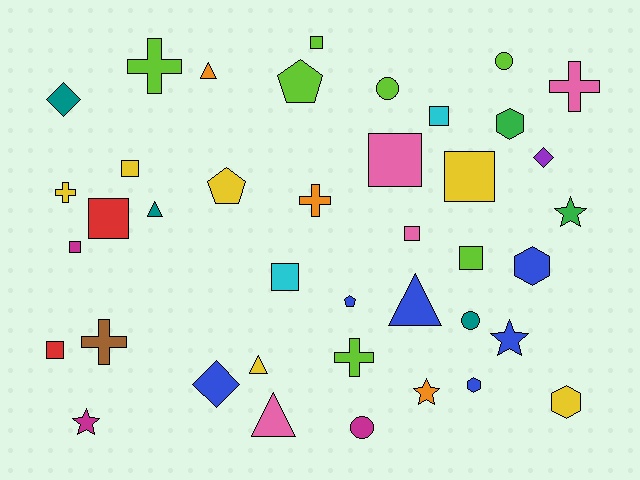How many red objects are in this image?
There are 2 red objects.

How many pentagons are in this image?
There are 3 pentagons.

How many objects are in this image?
There are 40 objects.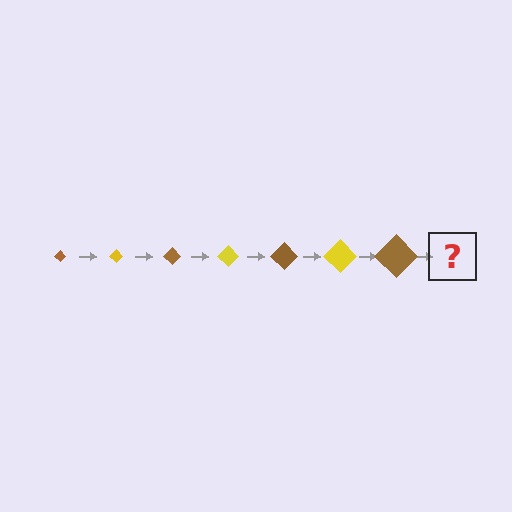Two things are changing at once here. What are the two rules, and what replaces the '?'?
The two rules are that the diamond grows larger each step and the color cycles through brown and yellow. The '?' should be a yellow diamond, larger than the previous one.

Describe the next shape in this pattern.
It should be a yellow diamond, larger than the previous one.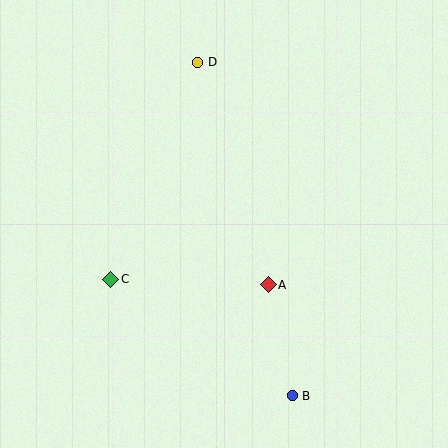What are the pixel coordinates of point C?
Point C is at (111, 279).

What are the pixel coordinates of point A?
Point A is at (268, 285).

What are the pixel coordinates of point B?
Point B is at (292, 396).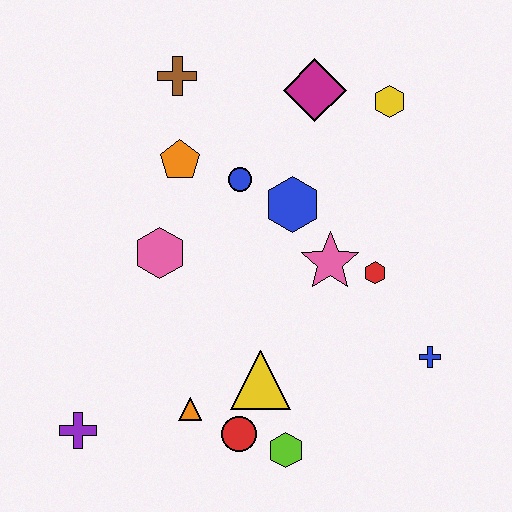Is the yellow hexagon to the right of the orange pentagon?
Yes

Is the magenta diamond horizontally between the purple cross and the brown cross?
No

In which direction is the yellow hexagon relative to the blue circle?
The yellow hexagon is to the right of the blue circle.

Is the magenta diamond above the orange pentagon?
Yes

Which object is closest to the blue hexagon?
The blue circle is closest to the blue hexagon.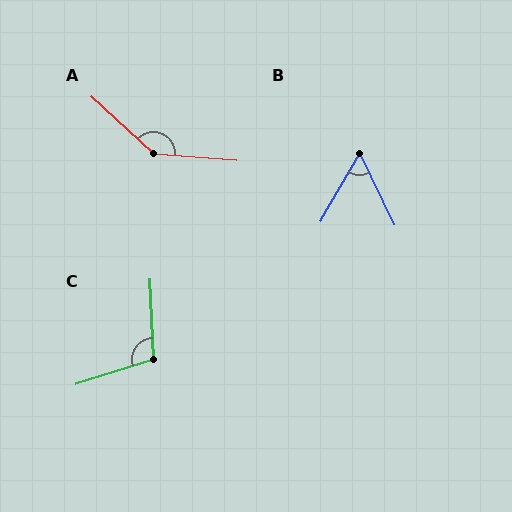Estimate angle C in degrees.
Approximately 105 degrees.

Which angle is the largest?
A, at approximately 142 degrees.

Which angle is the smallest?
B, at approximately 56 degrees.